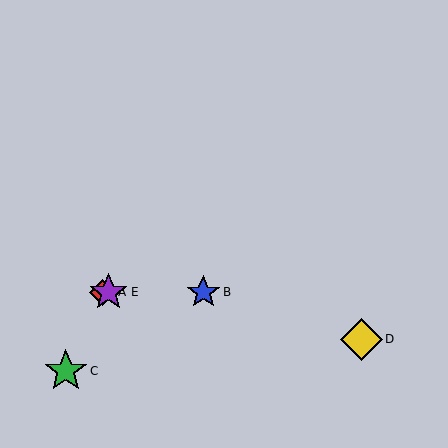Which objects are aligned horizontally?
Objects A, B, E are aligned horizontally.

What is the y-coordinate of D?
Object D is at y≈339.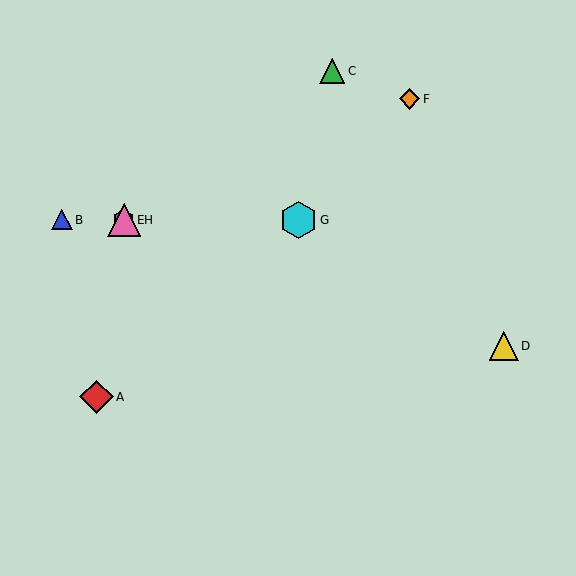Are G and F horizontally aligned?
No, G is at y≈220 and F is at y≈99.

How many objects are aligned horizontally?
4 objects (B, E, G, H) are aligned horizontally.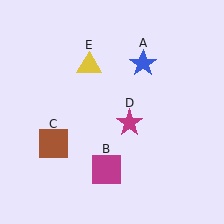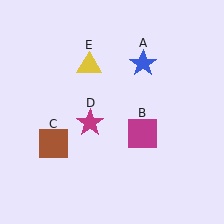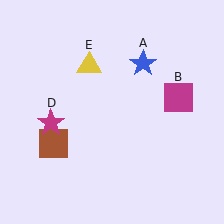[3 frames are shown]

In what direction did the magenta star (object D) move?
The magenta star (object D) moved left.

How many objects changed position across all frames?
2 objects changed position: magenta square (object B), magenta star (object D).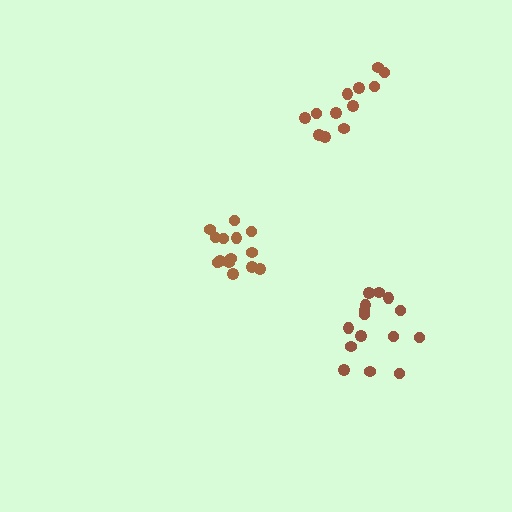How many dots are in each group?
Group 1: 12 dots, Group 2: 15 dots, Group 3: 14 dots (41 total).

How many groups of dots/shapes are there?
There are 3 groups.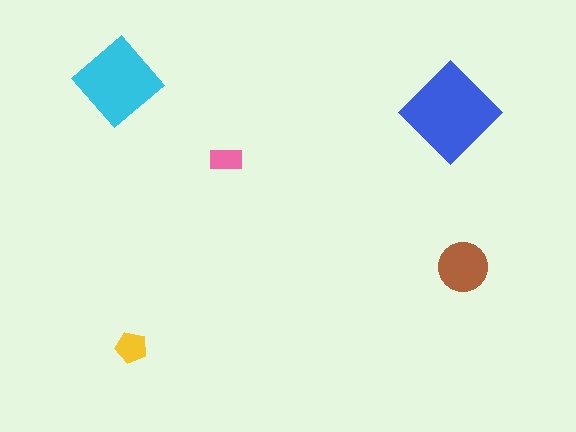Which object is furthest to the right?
The brown circle is rightmost.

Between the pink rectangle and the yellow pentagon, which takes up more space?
The yellow pentagon.